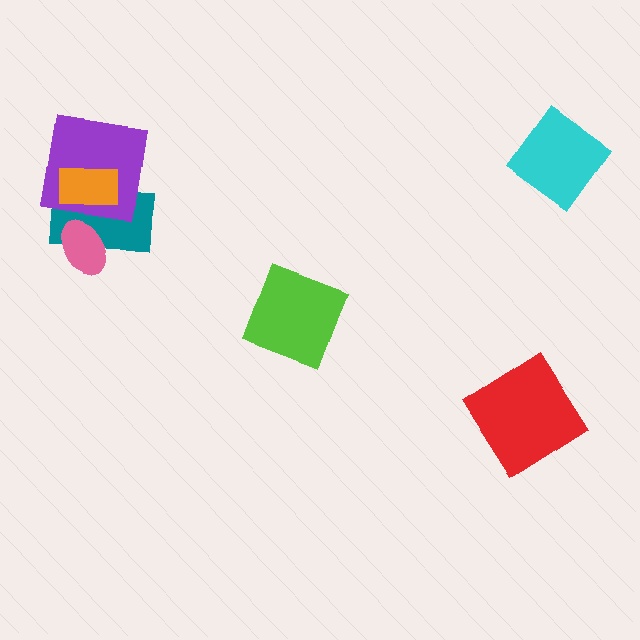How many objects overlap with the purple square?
2 objects overlap with the purple square.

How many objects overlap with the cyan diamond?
0 objects overlap with the cyan diamond.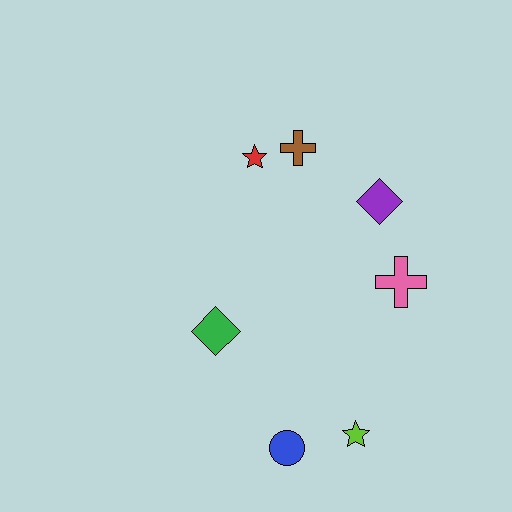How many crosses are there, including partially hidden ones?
There are 2 crosses.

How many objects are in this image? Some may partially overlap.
There are 7 objects.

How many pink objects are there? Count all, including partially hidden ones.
There is 1 pink object.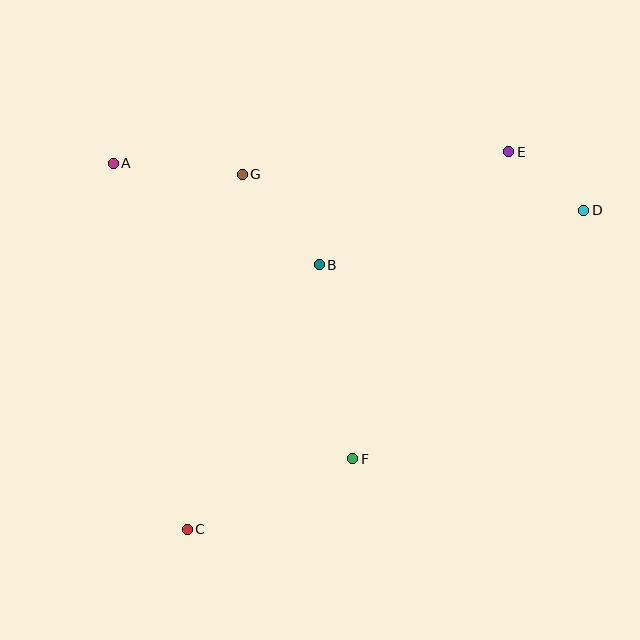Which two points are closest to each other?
Points D and E are closest to each other.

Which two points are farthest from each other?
Points C and D are farthest from each other.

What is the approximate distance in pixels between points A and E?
The distance between A and E is approximately 396 pixels.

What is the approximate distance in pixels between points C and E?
The distance between C and E is approximately 496 pixels.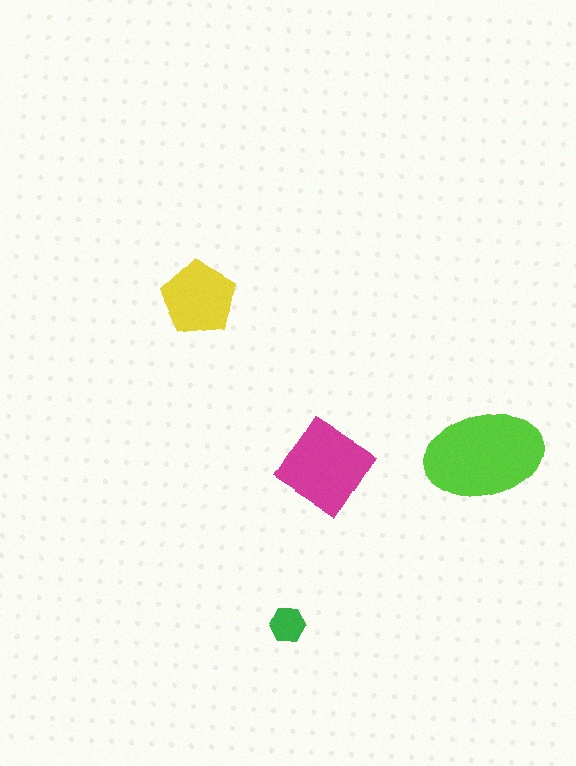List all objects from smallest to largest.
The green hexagon, the yellow pentagon, the magenta diamond, the lime ellipse.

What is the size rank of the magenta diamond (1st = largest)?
2nd.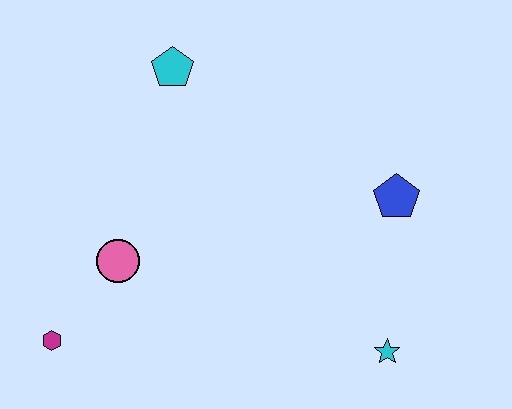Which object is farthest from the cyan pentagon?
The cyan star is farthest from the cyan pentagon.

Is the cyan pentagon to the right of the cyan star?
No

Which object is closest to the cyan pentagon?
The pink circle is closest to the cyan pentagon.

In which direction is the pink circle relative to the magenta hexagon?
The pink circle is above the magenta hexagon.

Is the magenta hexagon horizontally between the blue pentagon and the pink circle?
No